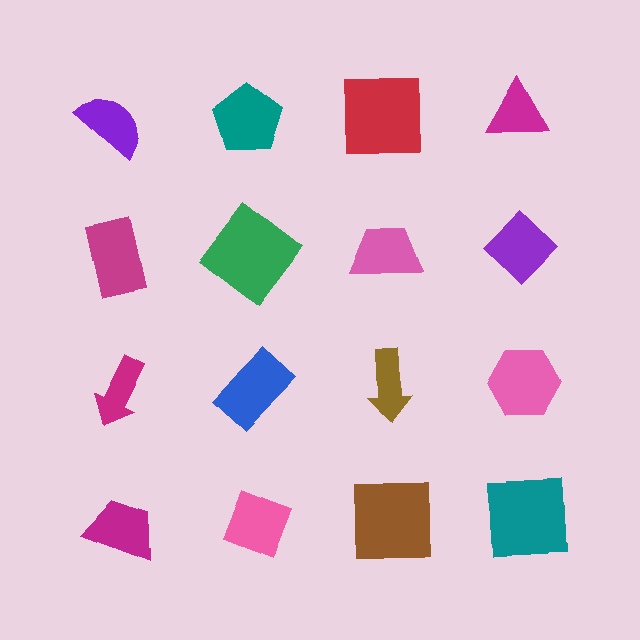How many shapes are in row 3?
4 shapes.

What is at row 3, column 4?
A pink hexagon.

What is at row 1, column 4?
A magenta triangle.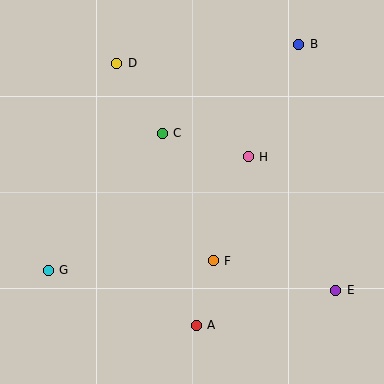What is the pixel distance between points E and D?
The distance between E and D is 315 pixels.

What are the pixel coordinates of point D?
Point D is at (117, 63).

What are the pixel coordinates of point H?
Point H is at (248, 157).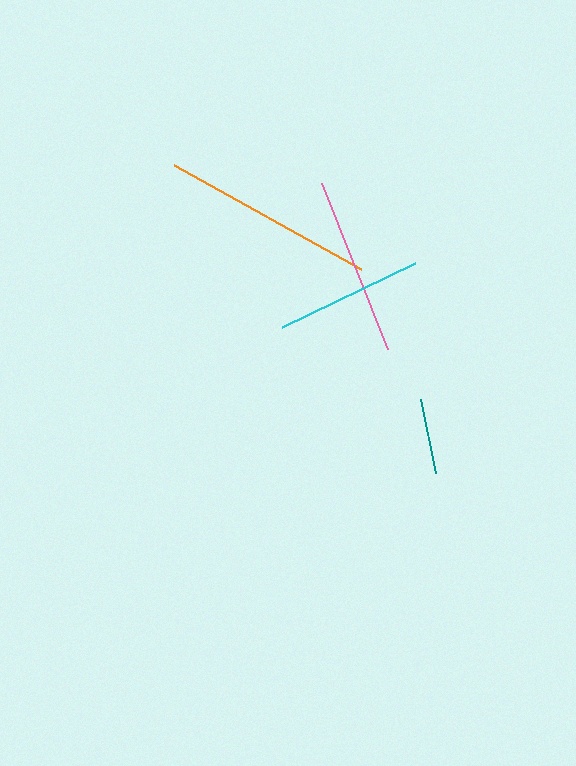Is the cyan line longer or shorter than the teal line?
The cyan line is longer than the teal line.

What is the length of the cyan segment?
The cyan segment is approximately 147 pixels long.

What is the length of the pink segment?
The pink segment is approximately 179 pixels long.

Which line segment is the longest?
The orange line is the longest at approximately 214 pixels.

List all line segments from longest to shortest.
From longest to shortest: orange, pink, cyan, teal.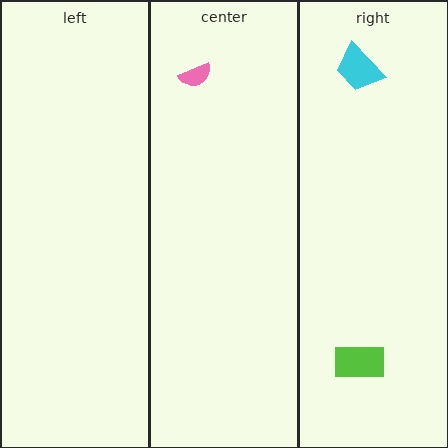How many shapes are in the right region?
2.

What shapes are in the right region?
The cyan trapezoid, the lime rectangle.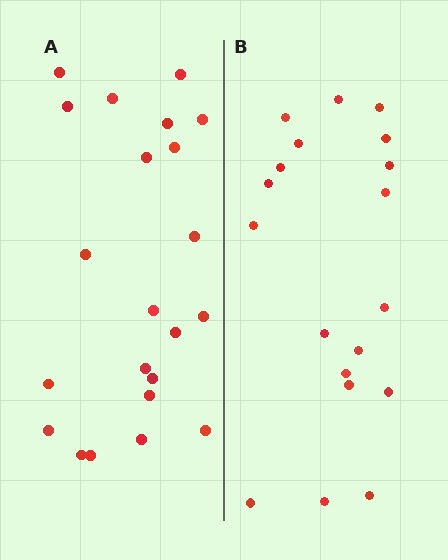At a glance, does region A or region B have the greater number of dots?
Region A (the left region) has more dots.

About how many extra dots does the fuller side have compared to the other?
Region A has just a few more — roughly 2 or 3 more dots than region B.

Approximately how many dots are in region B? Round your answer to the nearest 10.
About 20 dots. (The exact count is 19, which rounds to 20.)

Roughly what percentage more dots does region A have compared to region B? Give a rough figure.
About 15% more.